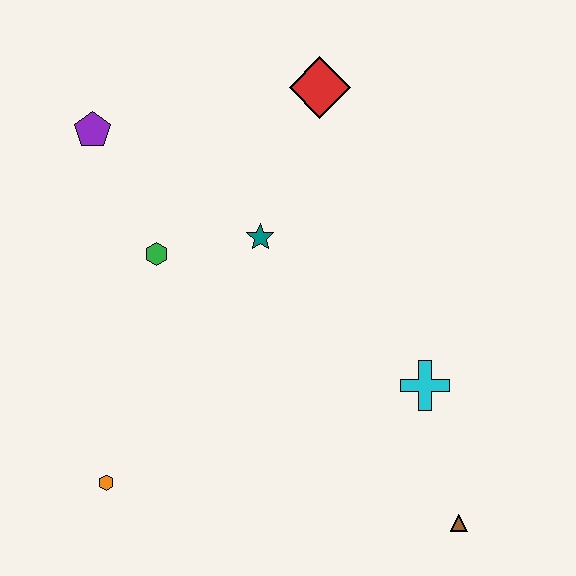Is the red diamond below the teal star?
No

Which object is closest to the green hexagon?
The teal star is closest to the green hexagon.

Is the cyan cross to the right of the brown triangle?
No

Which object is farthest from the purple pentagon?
The brown triangle is farthest from the purple pentagon.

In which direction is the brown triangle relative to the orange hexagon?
The brown triangle is to the right of the orange hexagon.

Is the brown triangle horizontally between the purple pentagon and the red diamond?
No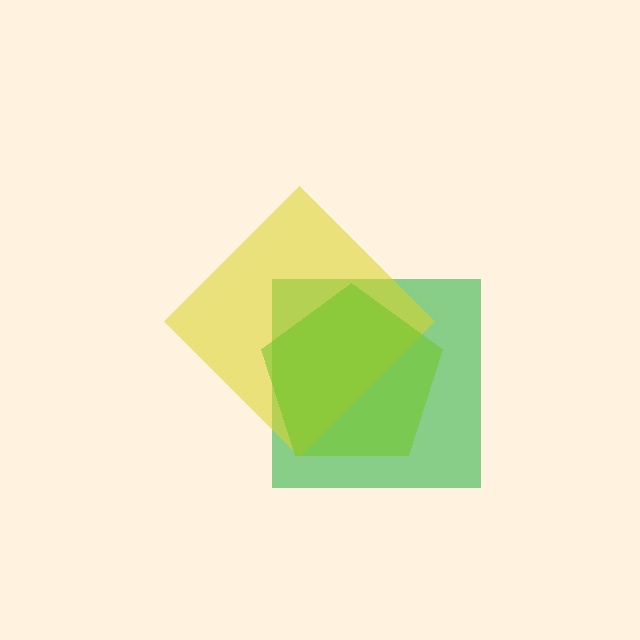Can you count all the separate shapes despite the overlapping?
Yes, there are 3 separate shapes.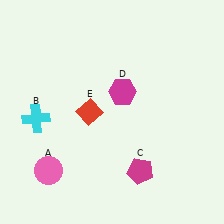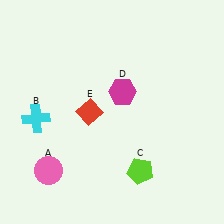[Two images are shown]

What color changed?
The pentagon (C) changed from magenta in Image 1 to lime in Image 2.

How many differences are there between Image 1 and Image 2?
There is 1 difference between the two images.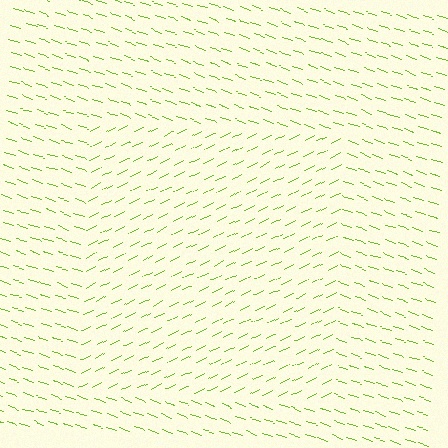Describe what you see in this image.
The image is filled with small lime line segments. A rectangle region in the image has lines oriented differently from the surrounding lines, creating a visible texture boundary.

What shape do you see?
I see a rectangle.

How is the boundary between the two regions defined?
The boundary is defined purely by a change in line orientation (approximately 45 degrees difference). All lines are the same color and thickness.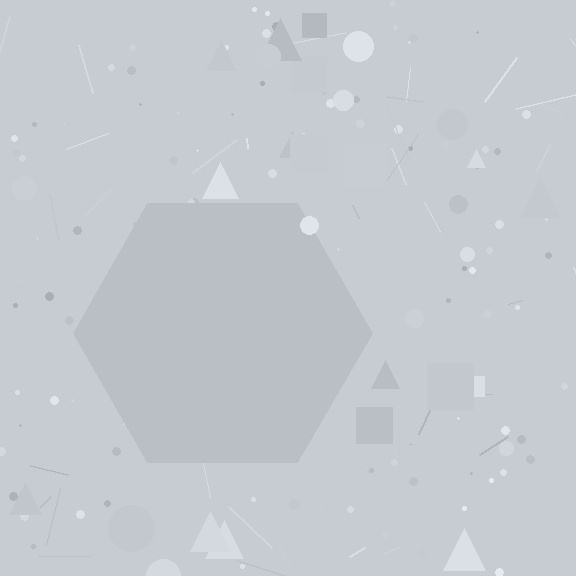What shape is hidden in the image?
A hexagon is hidden in the image.